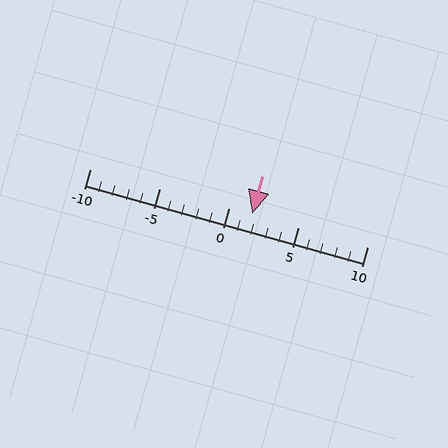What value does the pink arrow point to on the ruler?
The pink arrow points to approximately 2.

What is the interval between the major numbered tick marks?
The major tick marks are spaced 5 units apart.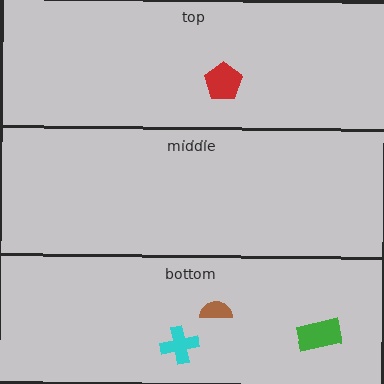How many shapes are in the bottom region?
3.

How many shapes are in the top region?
1.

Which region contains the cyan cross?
The bottom region.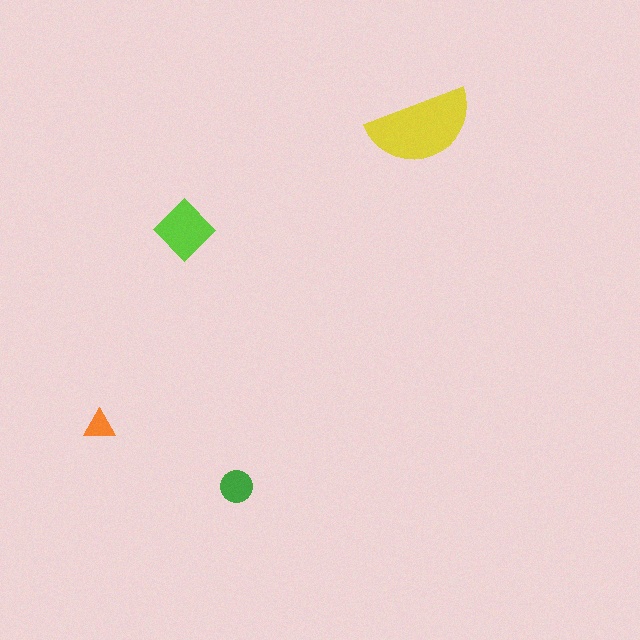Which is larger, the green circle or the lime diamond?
The lime diamond.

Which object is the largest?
The yellow semicircle.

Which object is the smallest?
The orange triangle.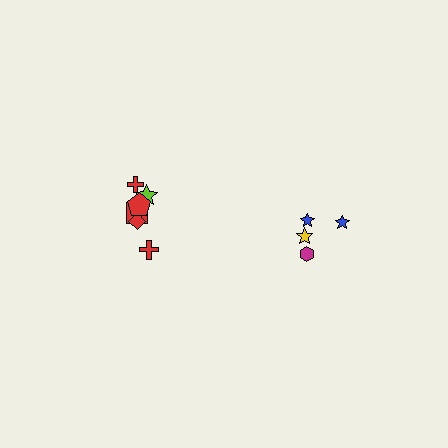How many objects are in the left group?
There are 6 objects.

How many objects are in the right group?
There are 4 objects.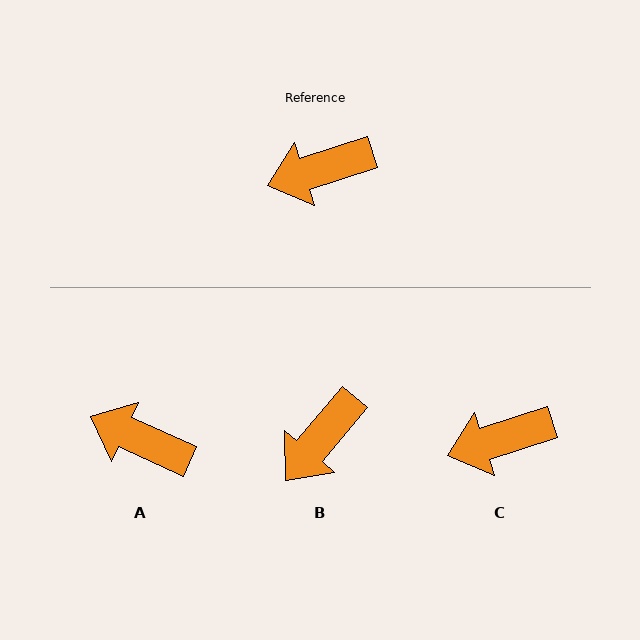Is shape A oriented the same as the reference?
No, it is off by about 42 degrees.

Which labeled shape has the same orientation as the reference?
C.